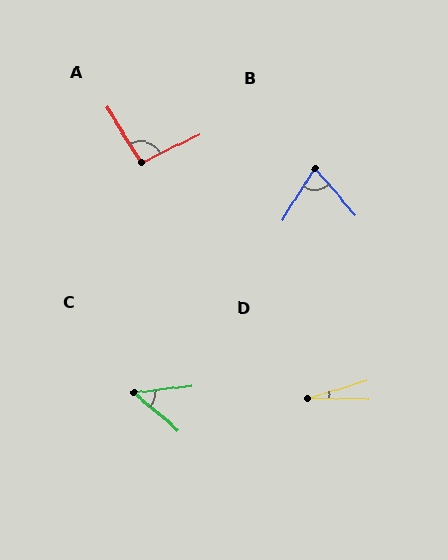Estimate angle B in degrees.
Approximately 73 degrees.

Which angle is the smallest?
D, at approximately 17 degrees.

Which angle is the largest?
A, at approximately 96 degrees.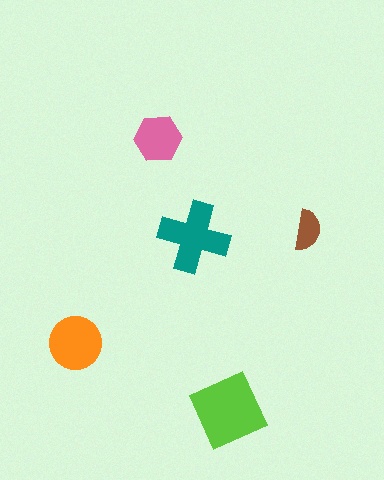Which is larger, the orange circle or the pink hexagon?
The orange circle.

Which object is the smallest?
The brown semicircle.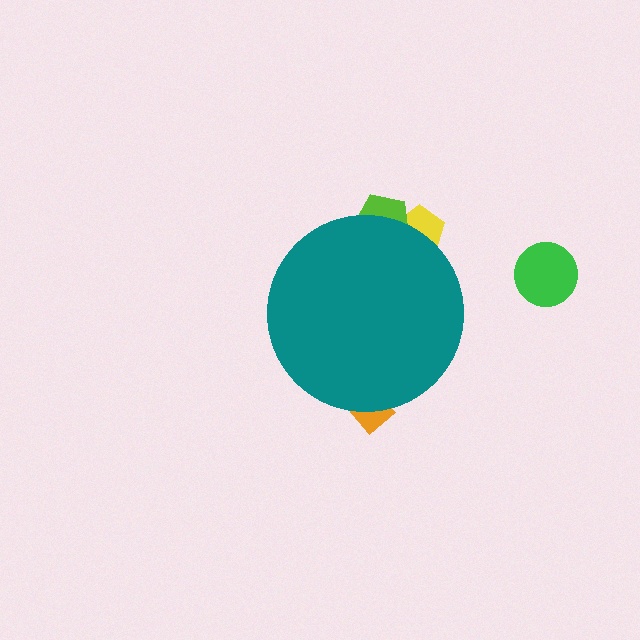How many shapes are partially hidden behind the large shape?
3 shapes are partially hidden.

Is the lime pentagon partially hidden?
Yes, the lime pentagon is partially hidden behind the teal circle.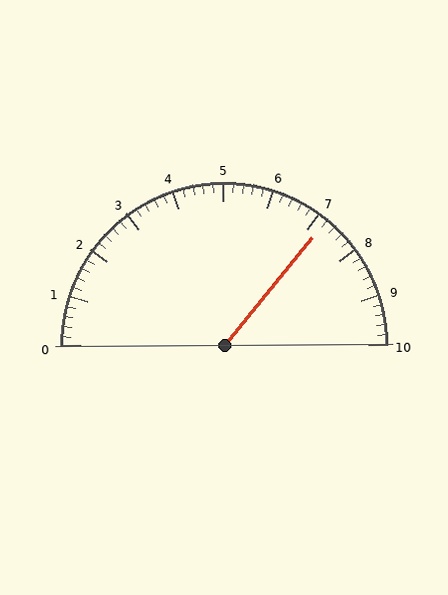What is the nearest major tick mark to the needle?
The nearest major tick mark is 7.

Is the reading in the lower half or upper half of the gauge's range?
The reading is in the upper half of the range (0 to 10).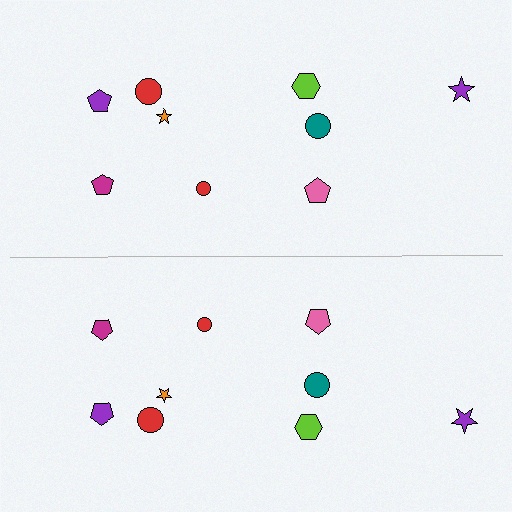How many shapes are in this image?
There are 18 shapes in this image.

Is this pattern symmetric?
Yes, this pattern has bilateral (reflection) symmetry.